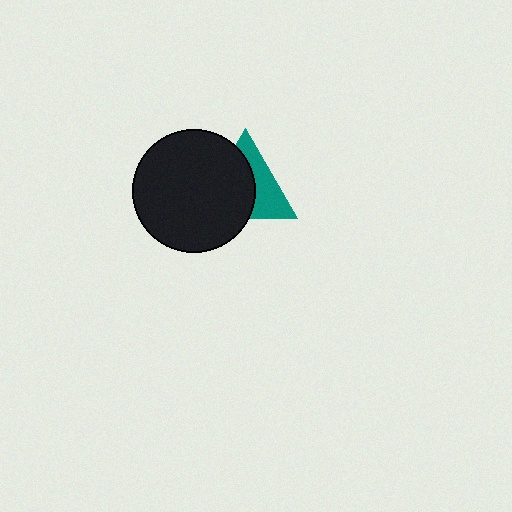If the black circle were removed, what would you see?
You would see the complete teal triangle.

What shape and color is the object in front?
The object in front is a black circle.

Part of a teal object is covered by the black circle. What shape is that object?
It is a triangle.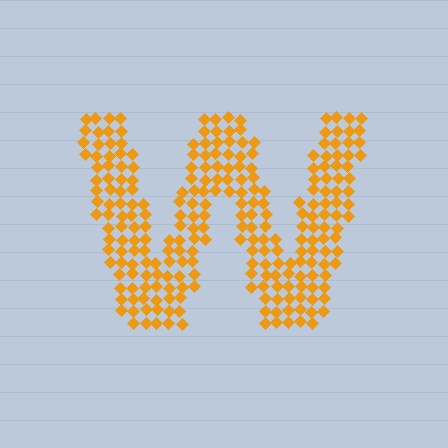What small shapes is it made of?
It is made of small diamonds.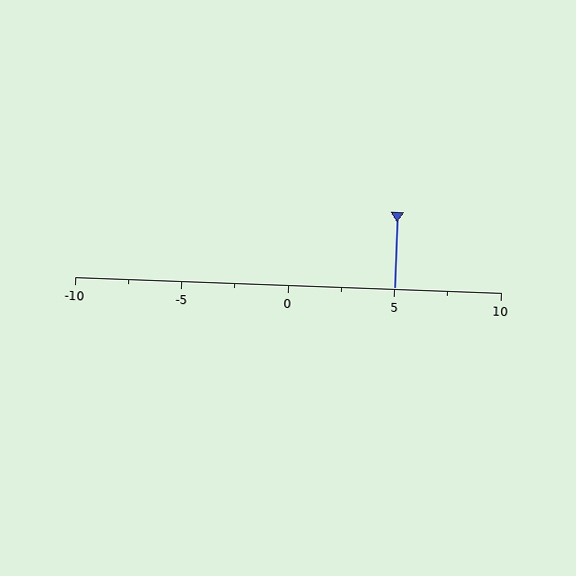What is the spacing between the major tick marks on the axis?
The major ticks are spaced 5 apart.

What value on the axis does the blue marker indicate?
The marker indicates approximately 5.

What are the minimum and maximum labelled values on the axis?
The axis runs from -10 to 10.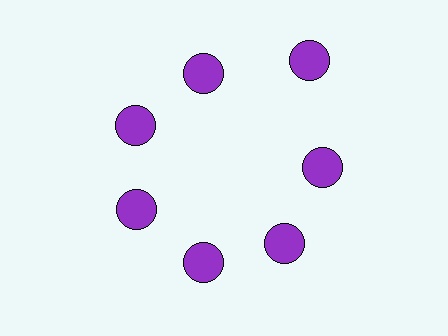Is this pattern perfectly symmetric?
No. The 7 purple circles are arranged in a ring, but one element near the 1 o'clock position is pushed outward from the center, breaking the 7-fold rotational symmetry.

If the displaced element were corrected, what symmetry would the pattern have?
It would have 7-fold rotational symmetry — the pattern would map onto itself every 51 degrees.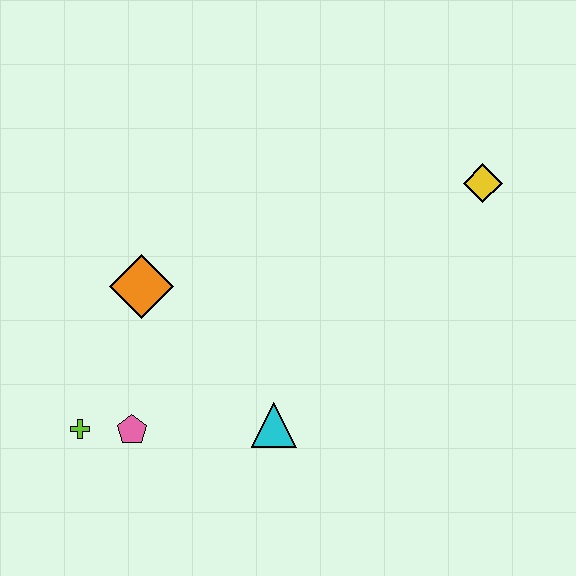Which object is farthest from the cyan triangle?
The yellow diamond is farthest from the cyan triangle.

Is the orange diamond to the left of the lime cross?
No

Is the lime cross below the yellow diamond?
Yes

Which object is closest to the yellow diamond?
The cyan triangle is closest to the yellow diamond.